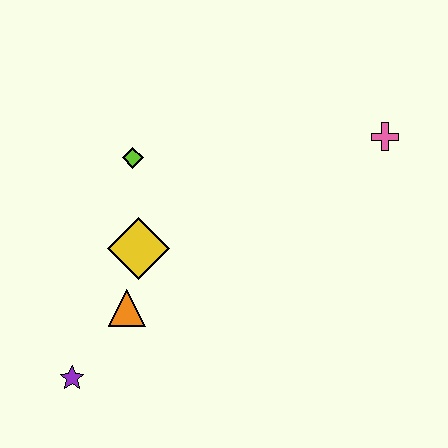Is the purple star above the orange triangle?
No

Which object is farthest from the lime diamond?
The pink cross is farthest from the lime diamond.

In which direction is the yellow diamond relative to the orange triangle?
The yellow diamond is above the orange triangle.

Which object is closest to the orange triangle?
The yellow diamond is closest to the orange triangle.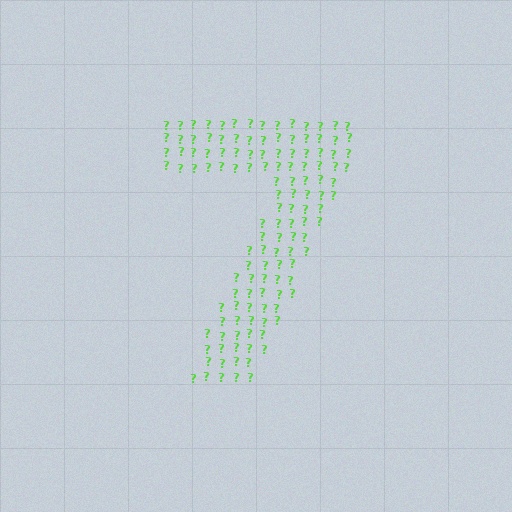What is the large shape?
The large shape is the digit 7.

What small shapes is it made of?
It is made of small question marks.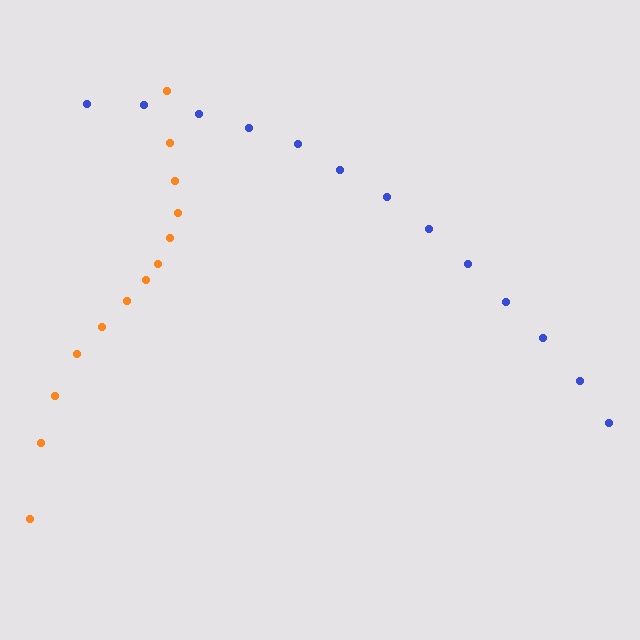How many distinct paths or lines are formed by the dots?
There are 2 distinct paths.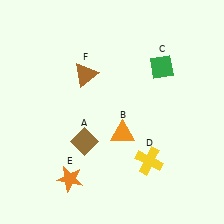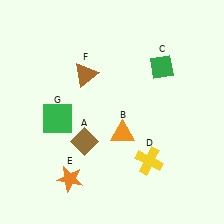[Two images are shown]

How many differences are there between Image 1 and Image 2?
There is 1 difference between the two images.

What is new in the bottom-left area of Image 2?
A green square (G) was added in the bottom-left area of Image 2.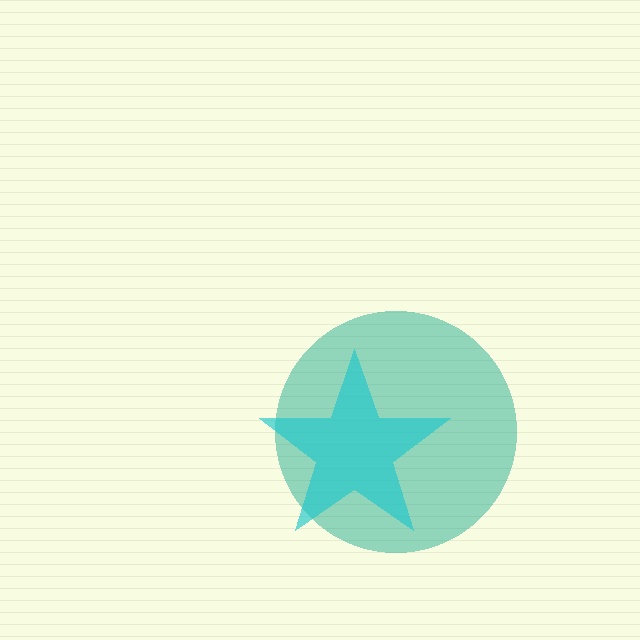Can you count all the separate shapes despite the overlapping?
Yes, there are 2 separate shapes.